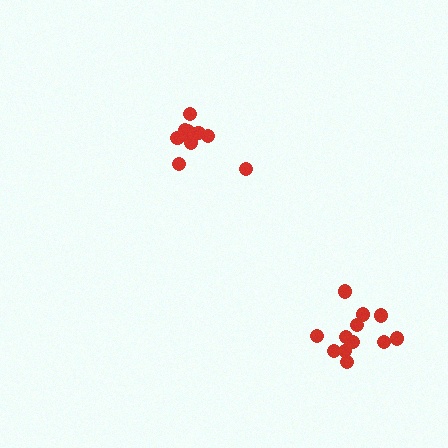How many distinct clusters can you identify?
There are 2 distinct clusters.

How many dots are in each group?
Group 1: 12 dots, Group 2: 11 dots (23 total).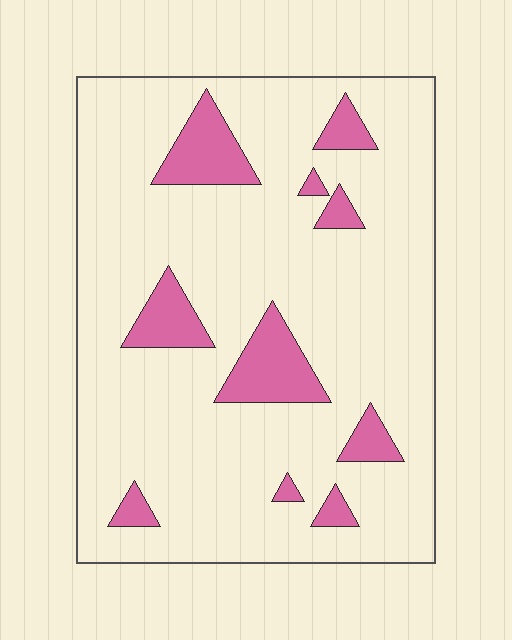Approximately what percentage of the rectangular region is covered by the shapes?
Approximately 15%.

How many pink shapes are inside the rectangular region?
10.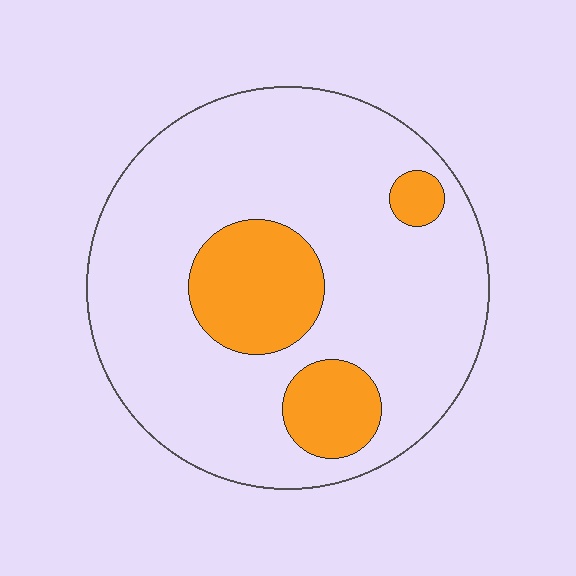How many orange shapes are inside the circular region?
3.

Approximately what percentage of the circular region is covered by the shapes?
Approximately 20%.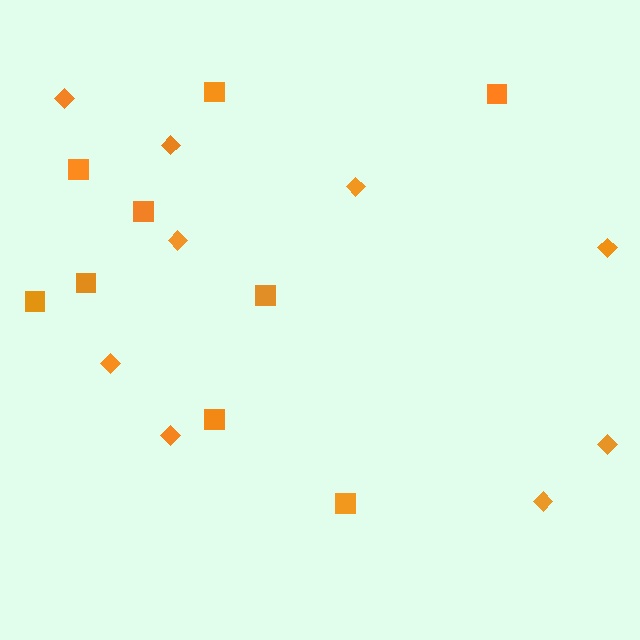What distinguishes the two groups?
There are 2 groups: one group of diamonds (9) and one group of squares (9).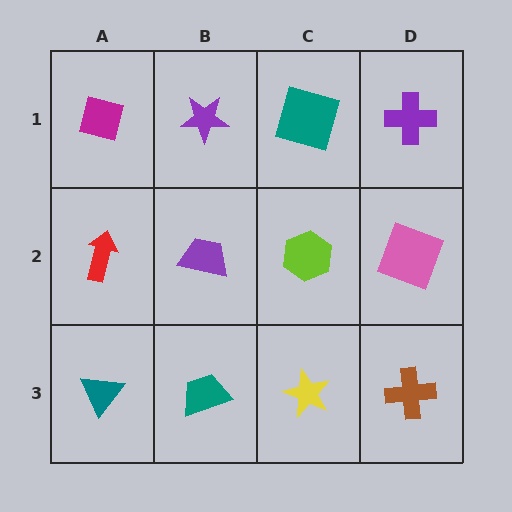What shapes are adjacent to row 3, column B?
A purple trapezoid (row 2, column B), a teal triangle (row 3, column A), a yellow star (row 3, column C).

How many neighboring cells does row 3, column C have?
3.